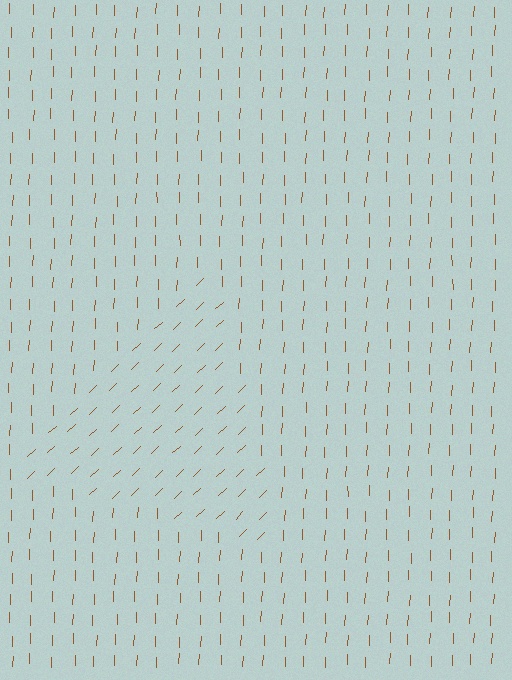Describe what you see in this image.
The image is filled with small brown line segments. A triangle region in the image has lines oriented differently from the surrounding lines, creating a visible texture boundary.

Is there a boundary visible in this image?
Yes, there is a texture boundary formed by a change in line orientation.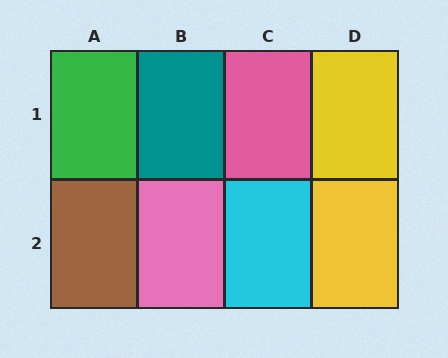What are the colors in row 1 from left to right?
Green, teal, pink, yellow.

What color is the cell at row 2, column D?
Yellow.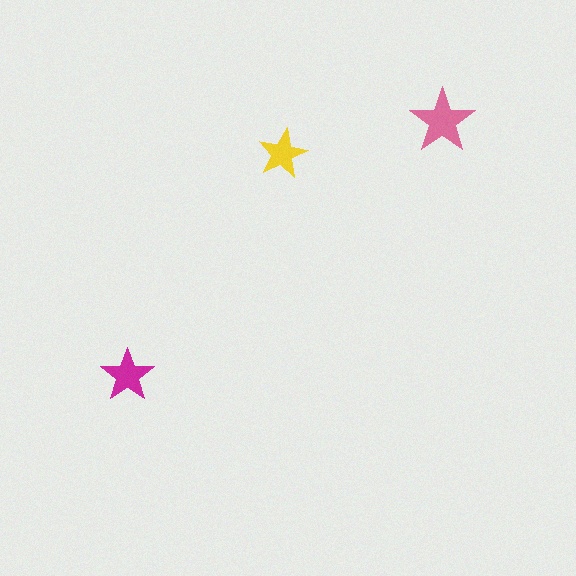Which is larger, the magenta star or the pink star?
The pink one.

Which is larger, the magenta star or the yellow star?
The magenta one.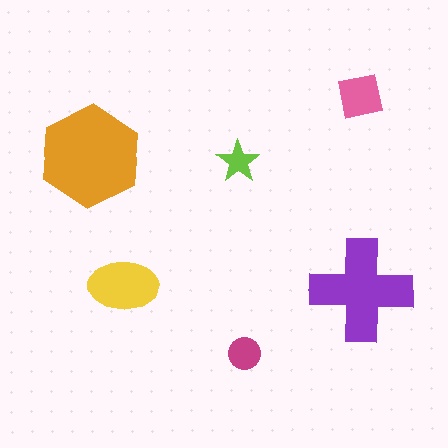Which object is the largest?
The orange hexagon.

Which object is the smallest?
The lime star.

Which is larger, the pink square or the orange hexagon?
The orange hexagon.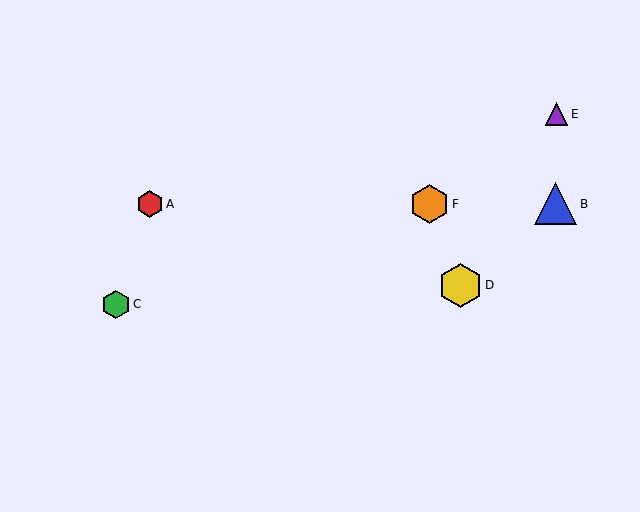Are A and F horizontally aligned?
Yes, both are at y≈204.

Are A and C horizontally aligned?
No, A is at y≈204 and C is at y≈304.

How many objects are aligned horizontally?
3 objects (A, B, F) are aligned horizontally.